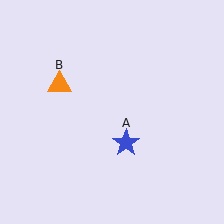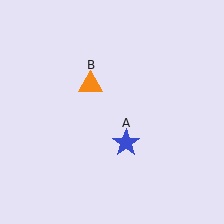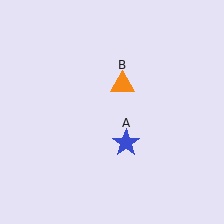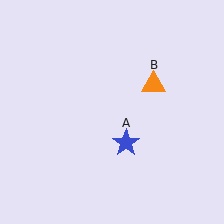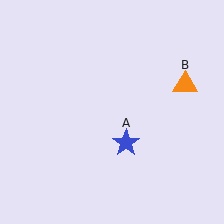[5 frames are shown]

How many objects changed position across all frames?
1 object changed position: orange triangle (object B).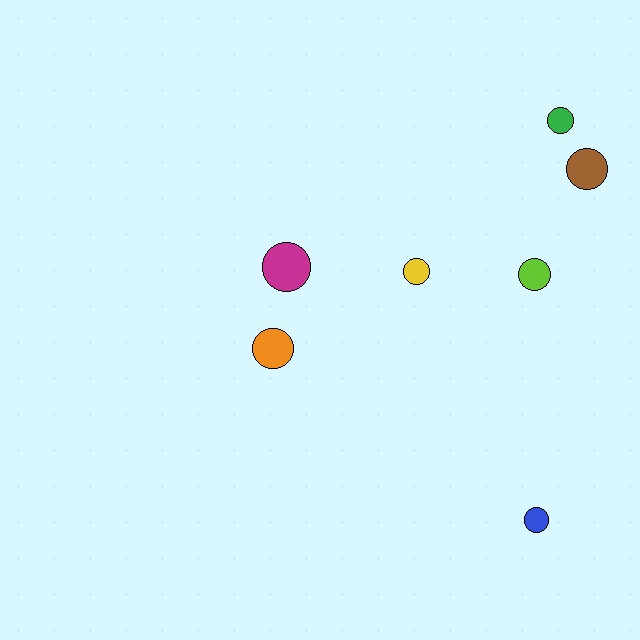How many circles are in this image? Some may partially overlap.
There are 7 circles.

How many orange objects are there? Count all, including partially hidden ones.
There is 1 orange object.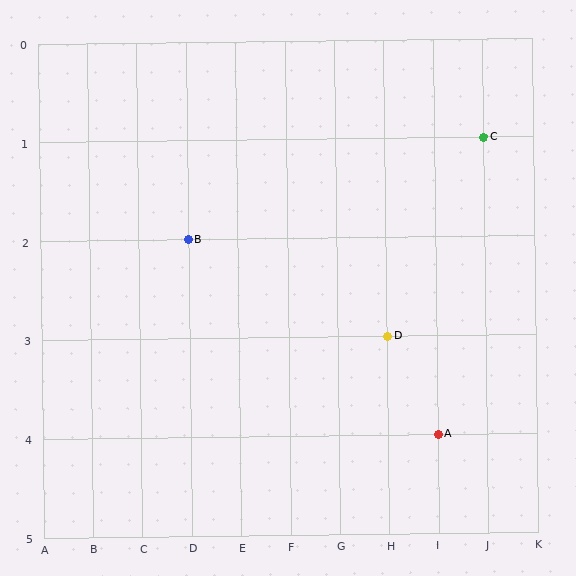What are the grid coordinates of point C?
Point C is at grid coordinates (J, 1).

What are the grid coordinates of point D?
Point D is at grid coordinates (H, 3).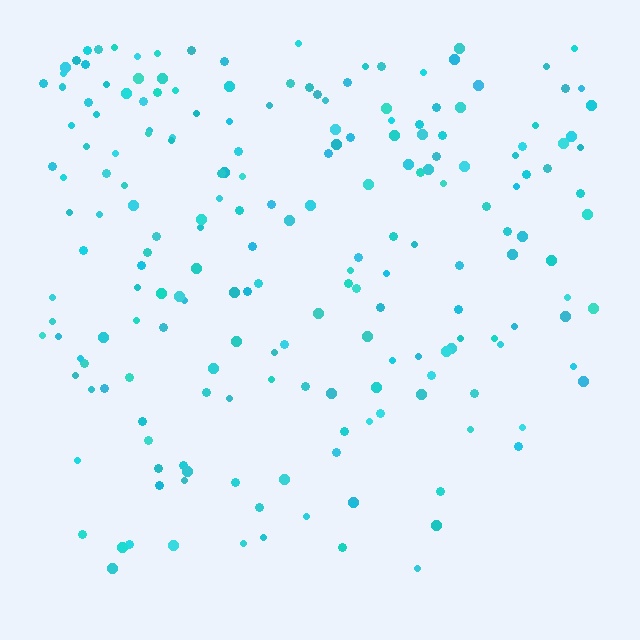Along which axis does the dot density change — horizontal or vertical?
Vertical.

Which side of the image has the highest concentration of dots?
The top.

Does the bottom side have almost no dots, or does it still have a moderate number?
Still a moderate number, just noticeably fewer than the top.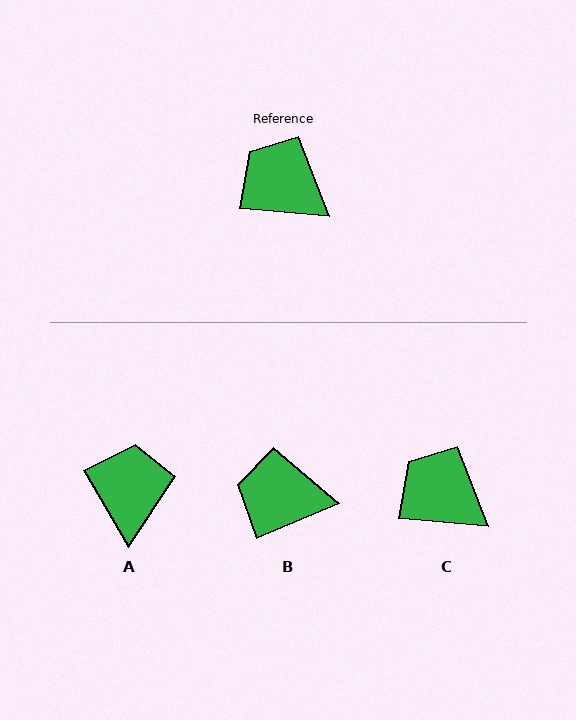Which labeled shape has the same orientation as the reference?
C.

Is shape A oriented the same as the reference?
No, it is off by about 55 degrees.